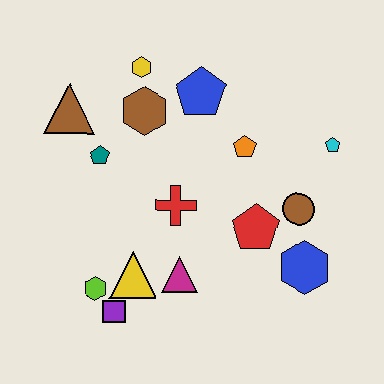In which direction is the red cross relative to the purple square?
The red cross is above the purple square.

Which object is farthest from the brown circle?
The brown triangle is farthest from the brown circle.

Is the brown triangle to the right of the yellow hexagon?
No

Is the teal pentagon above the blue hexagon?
Yes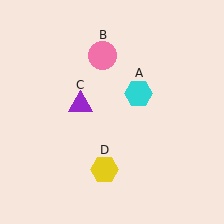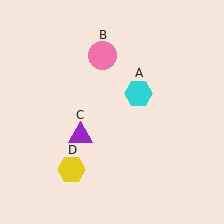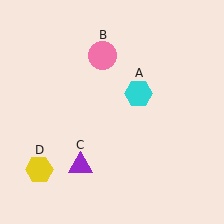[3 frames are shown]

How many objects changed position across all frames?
2 objects changed position: purple triangle (object C), yellow hexagon (object D).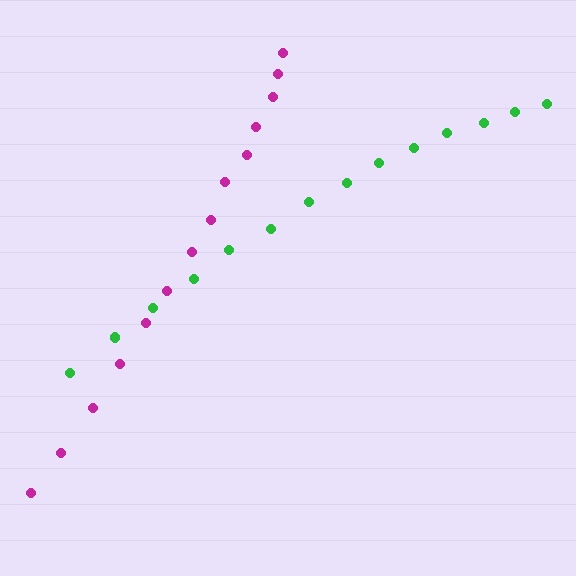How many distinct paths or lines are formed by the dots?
There are 2 distinct paths.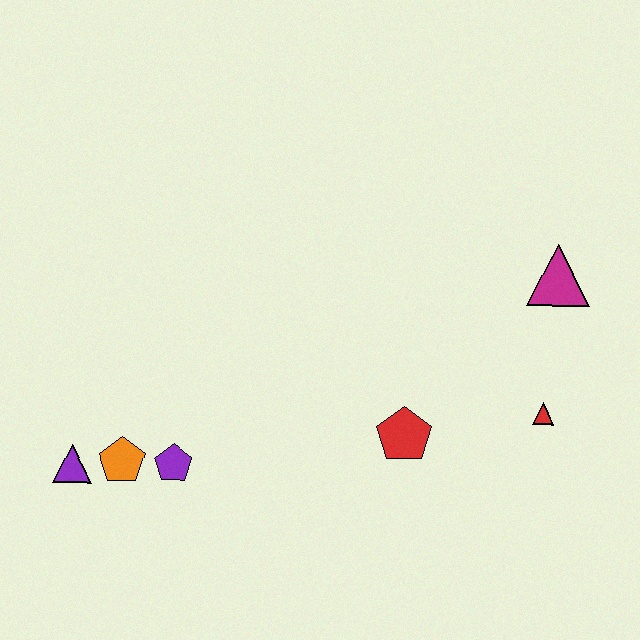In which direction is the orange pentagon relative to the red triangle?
The orange pentagon is to the left of the red triangle.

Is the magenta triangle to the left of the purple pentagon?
No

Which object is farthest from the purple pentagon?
The magenta triangle is farthest from the purple pentagon.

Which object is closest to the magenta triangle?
The red triangle is closest to the magenta triangle.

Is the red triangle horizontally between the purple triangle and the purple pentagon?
No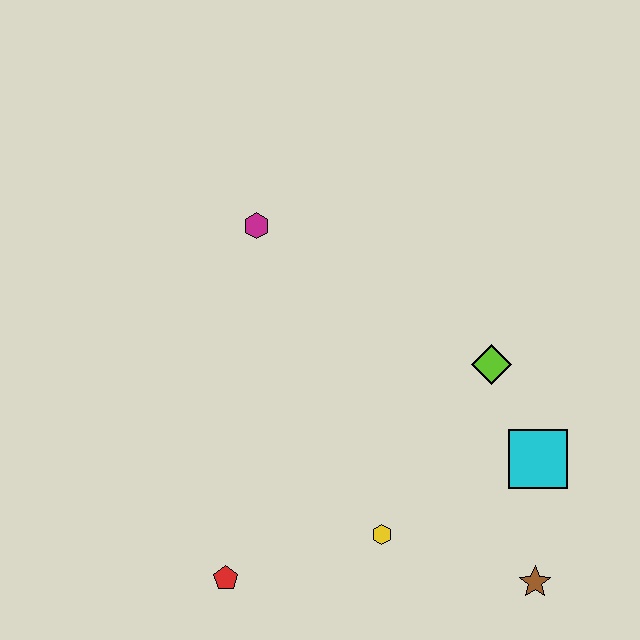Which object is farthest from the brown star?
The magenta hexagon is farthest from the brown star.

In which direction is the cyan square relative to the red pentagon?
The cyan square is to the right of the red pentagon.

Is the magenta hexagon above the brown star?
Yes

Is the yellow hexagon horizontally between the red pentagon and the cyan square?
Yes